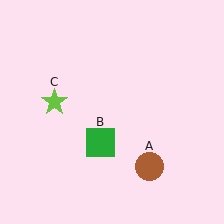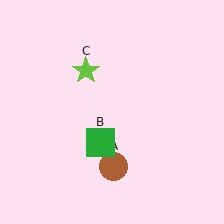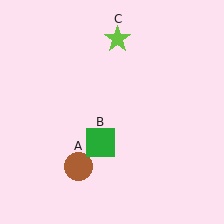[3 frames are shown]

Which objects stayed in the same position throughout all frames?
Green square (object B) remained stationary.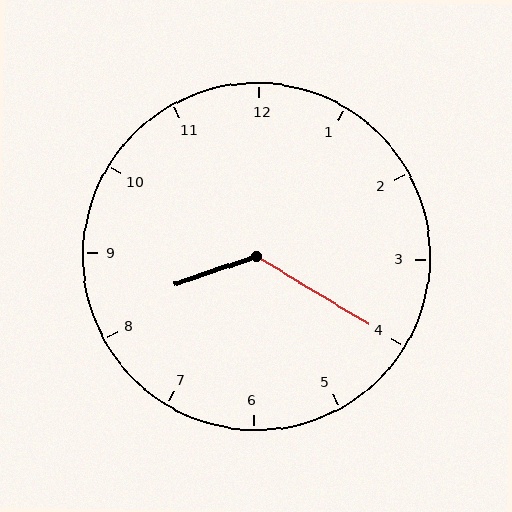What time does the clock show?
8:20.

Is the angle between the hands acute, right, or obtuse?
It is obtuse.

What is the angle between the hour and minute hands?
Approximately 130 degrees.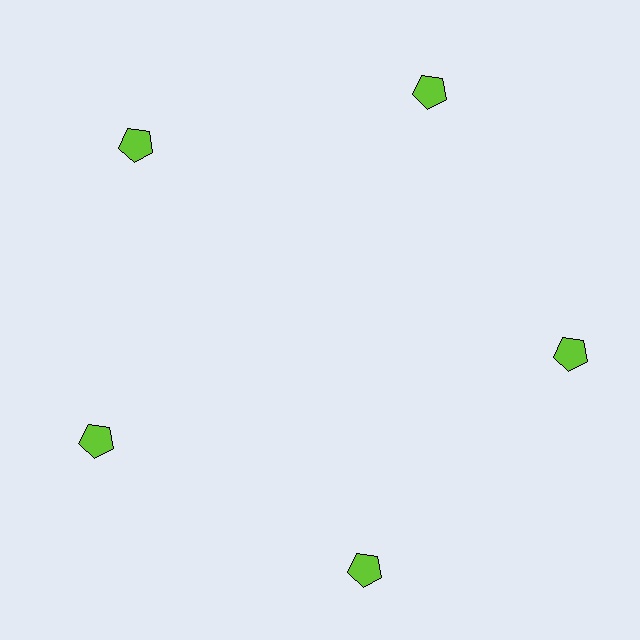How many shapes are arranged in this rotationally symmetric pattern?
There are 5 shapes, arranged in 5 groups of 1.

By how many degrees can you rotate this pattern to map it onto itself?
The pattern maps onto itself every 72 degrees of rotation.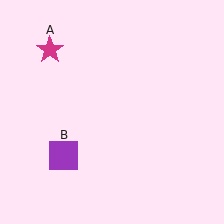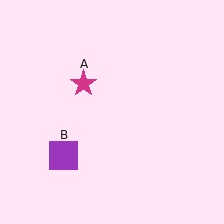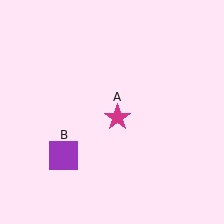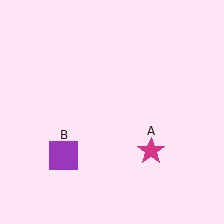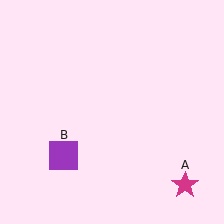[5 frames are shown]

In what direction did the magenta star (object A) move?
The magenta star (object A) moved down and to the right.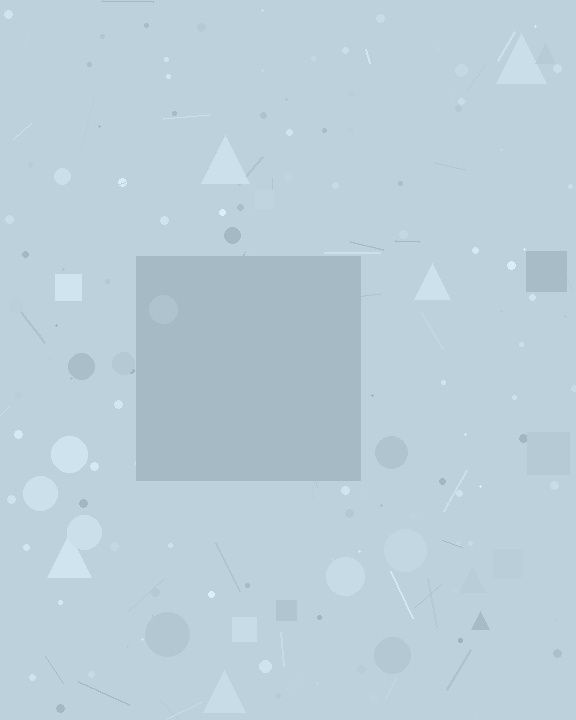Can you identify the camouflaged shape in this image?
The camouflaged shape is a square.